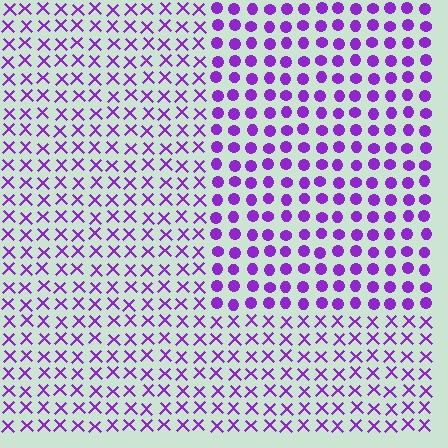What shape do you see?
I see a rectangle.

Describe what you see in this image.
The image is filled with small purple elements arranged in a uniform grid. A rectangle-shaped region contains circles, while the surrounding area contains X marks. The boundary is defined purely by the change in element shape.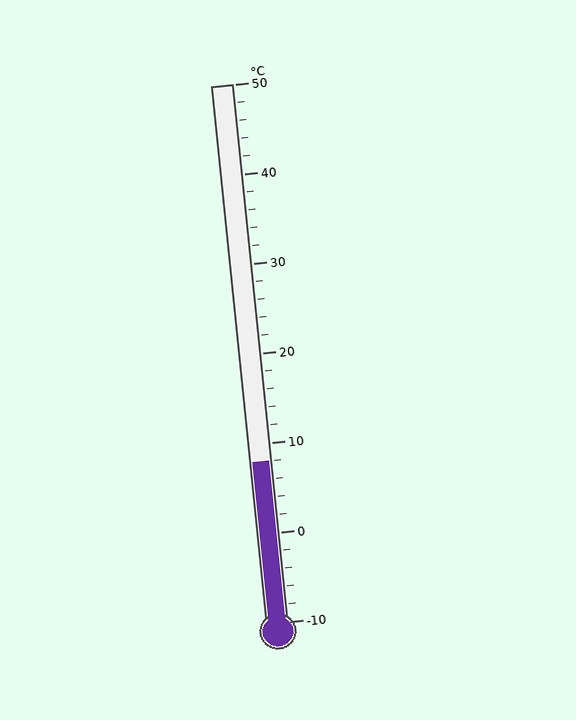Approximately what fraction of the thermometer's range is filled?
The thermometer is filled to approximately 30% of its range.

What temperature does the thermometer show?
The thermometer shows approximately 8°C.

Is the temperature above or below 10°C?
The temperature is below 10°C.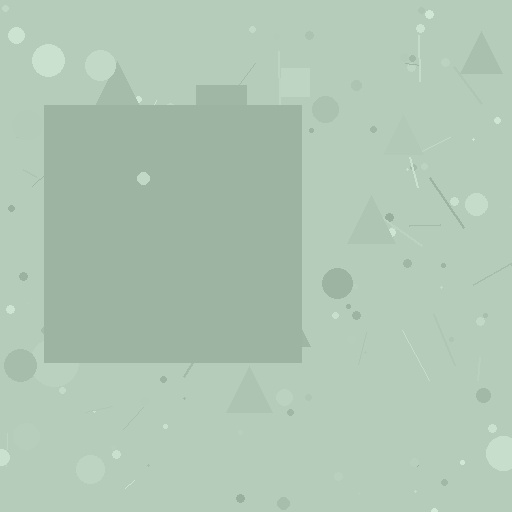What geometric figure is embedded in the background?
A square is embedded in the background.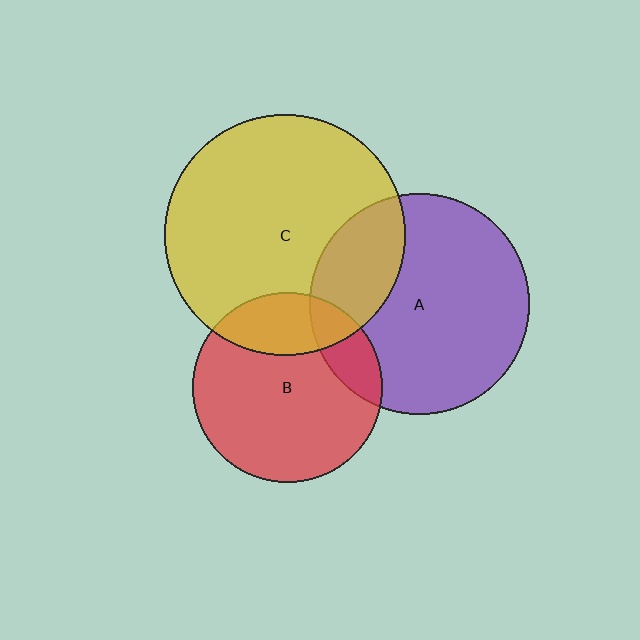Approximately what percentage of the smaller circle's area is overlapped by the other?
Approximately 25%.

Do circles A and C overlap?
Yes.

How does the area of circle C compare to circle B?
Approximately 1.6 times.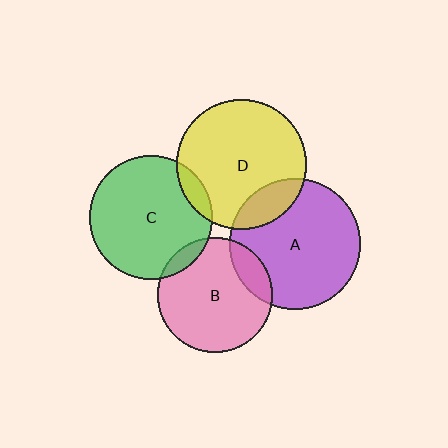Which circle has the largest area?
Circle A (purple).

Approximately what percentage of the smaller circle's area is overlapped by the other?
Approximately 15%.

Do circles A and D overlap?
Yes.